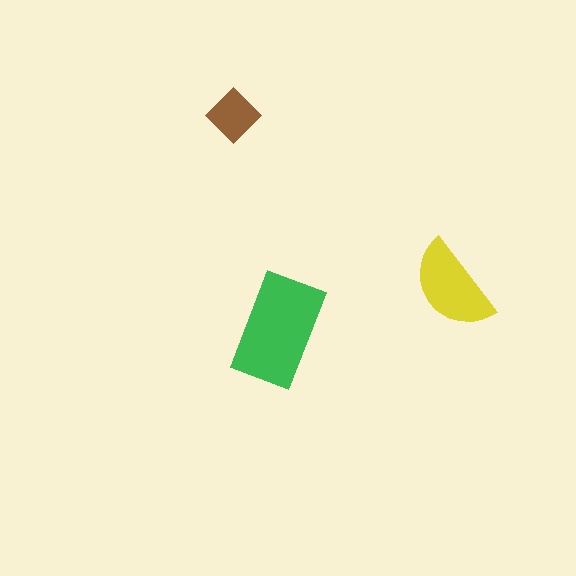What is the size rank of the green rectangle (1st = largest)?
1st.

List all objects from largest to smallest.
The green rectangle, the yellow semicircle, the brown diamond.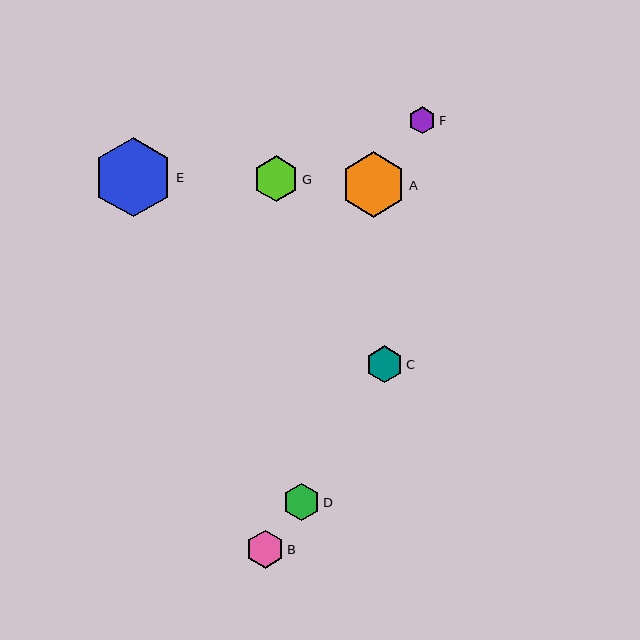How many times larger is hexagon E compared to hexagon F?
Hexagon E is approximately 3.0 times the size of hexagon F.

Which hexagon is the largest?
Hexagon E is the largest with a size of approximately 80 pixels.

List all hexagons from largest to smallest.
From largest to smallest: E, A, G, B, C, D, F.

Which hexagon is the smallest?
Hexagon F is the smallest with a size of approximately 27 pixels.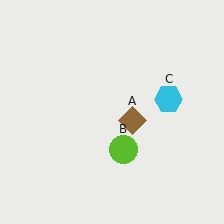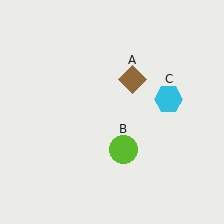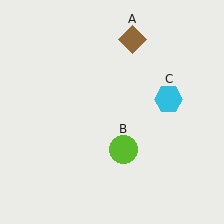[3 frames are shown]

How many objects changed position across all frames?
1 object changed position: brown diamond (object A).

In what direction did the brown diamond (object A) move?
The brown diamond (object A) moved up.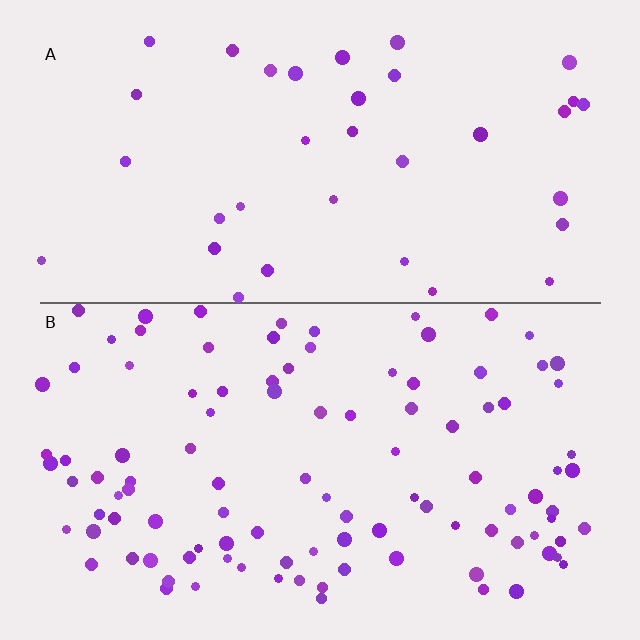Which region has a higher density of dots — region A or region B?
B (the bottom).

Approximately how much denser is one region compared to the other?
Approximately 2.9× — region B over region A.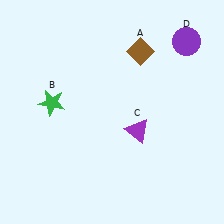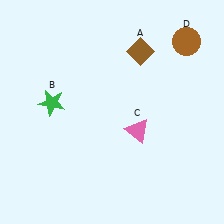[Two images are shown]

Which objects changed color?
C changed from purple to pink. D changed from purple to brown.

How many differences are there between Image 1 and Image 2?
There are 2 differences between the two images.